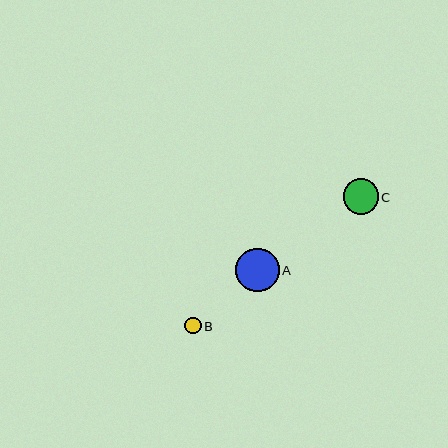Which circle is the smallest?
Circle B is the smallest with a size of approximately 16 pixels.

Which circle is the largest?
Circle A is the largest with a size of approximately 43 pixels.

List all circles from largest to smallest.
From largest to smallest: A, C, B.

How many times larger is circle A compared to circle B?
Circle A is approximately 2.7 times the size of circle B.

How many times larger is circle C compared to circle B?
Circle C is approximately 2.2 times the size of circle B.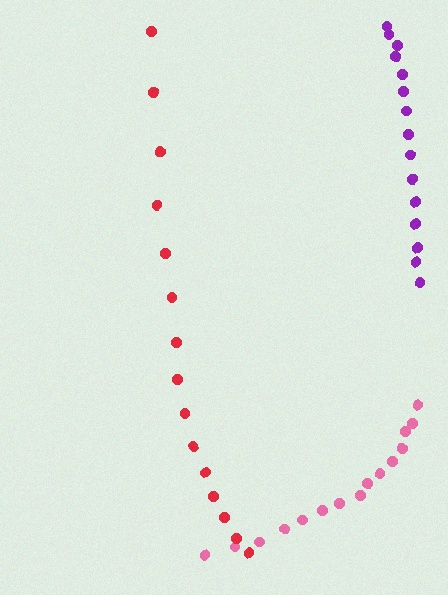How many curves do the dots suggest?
There are 3 distinct paths.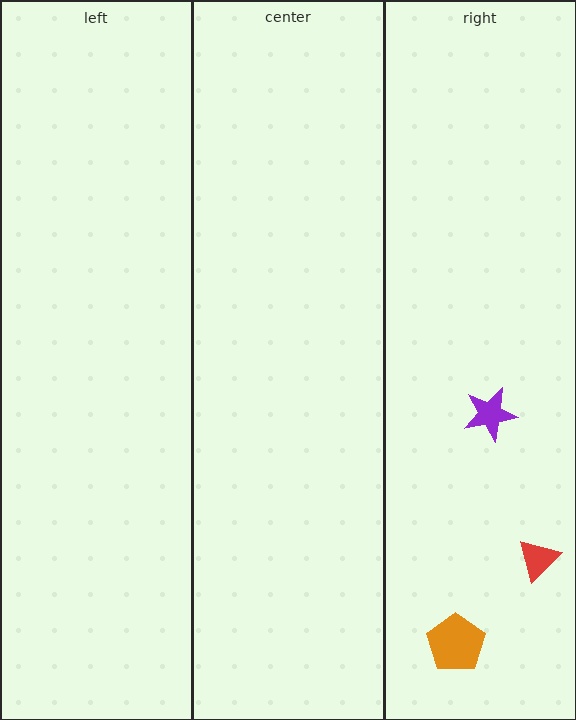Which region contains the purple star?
The right region.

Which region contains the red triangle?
The right region.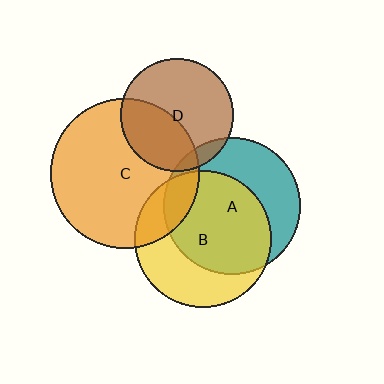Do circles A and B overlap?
Yes.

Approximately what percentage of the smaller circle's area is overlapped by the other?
Approximately 60%.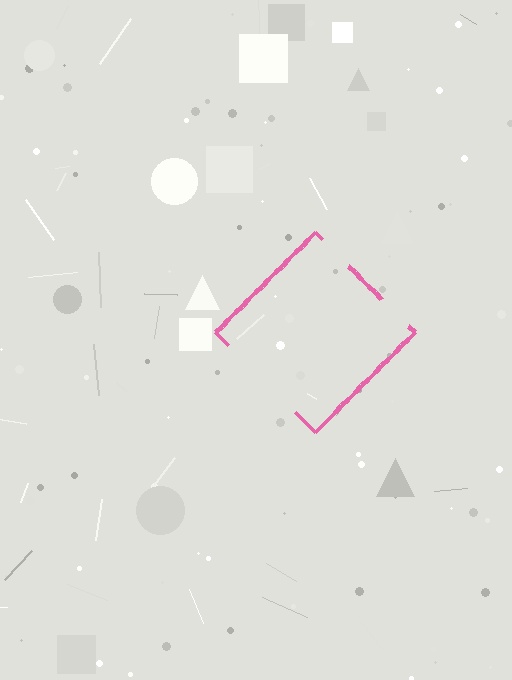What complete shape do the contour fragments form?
The contour fragments form a diamond.